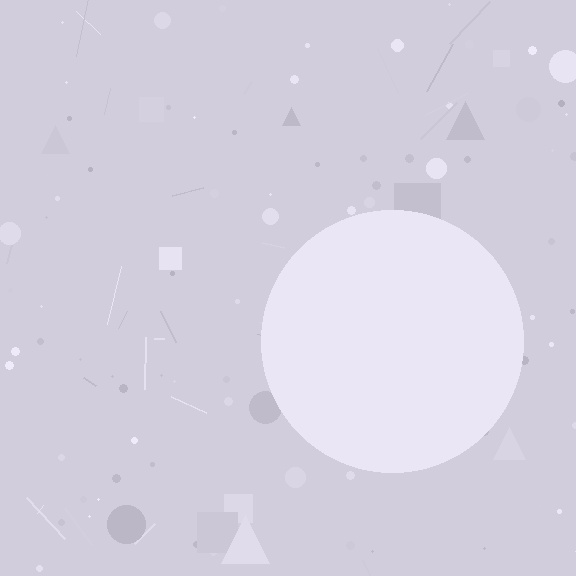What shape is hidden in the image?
A circle is hidden in the image.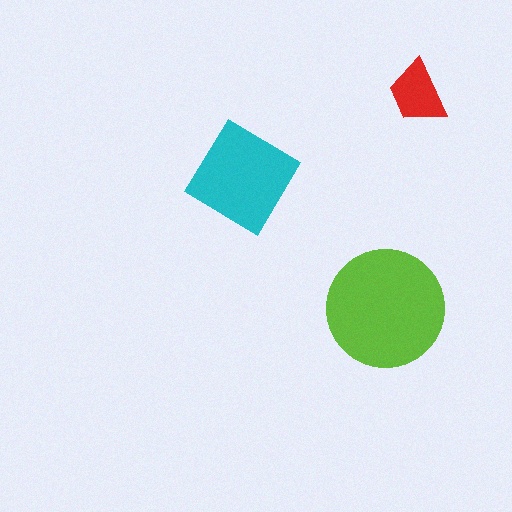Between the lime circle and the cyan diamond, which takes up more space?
The lime circle.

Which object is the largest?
The lime circle.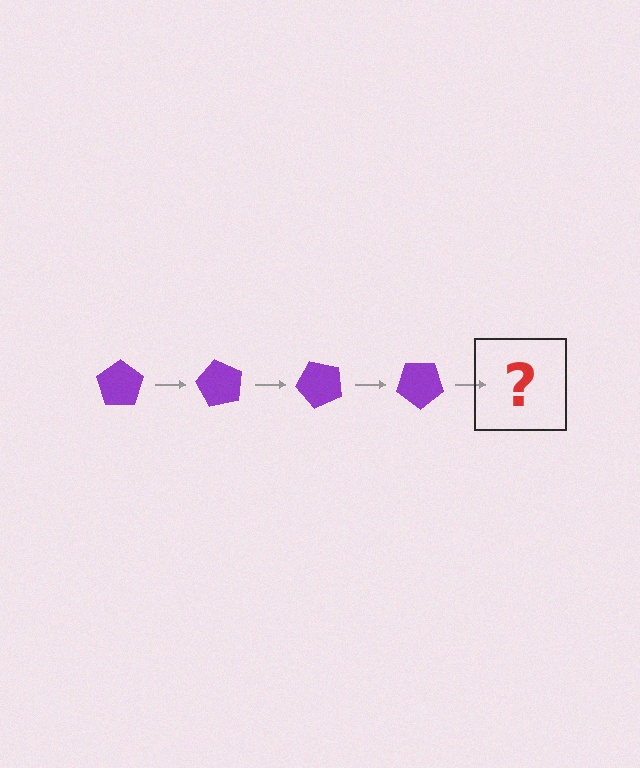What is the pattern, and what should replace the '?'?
The pattern is that the pentagon rotates 60 degrees each step. The '?' should be a purple pentagon rotated 240 degrees.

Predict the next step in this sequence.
The next step is a purple pentagon rotated 240 degrees.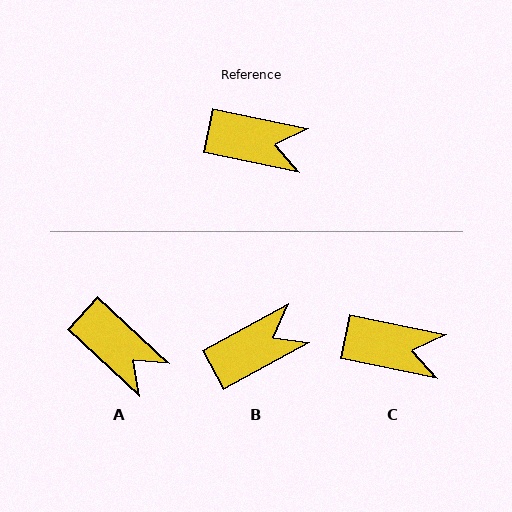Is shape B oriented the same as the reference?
No, it is off by about 40 degrees.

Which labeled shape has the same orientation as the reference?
C.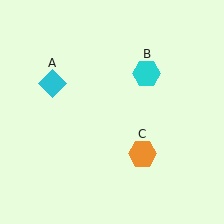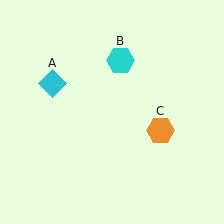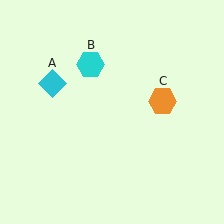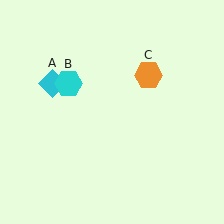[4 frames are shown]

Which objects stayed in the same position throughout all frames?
Cyan diamond (object A) remained stationary.